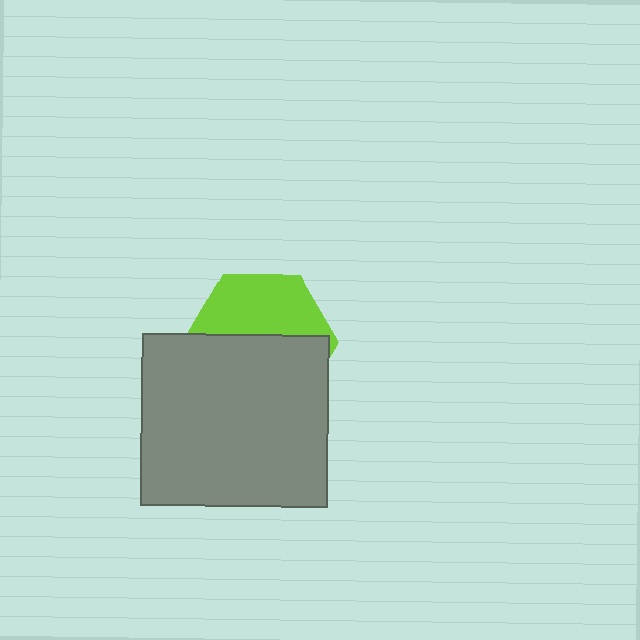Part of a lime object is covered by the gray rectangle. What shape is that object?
It is a hexagon.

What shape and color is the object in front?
The object in front is a gray rectangle.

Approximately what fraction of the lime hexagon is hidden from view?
Roughly 56% of the lime hexagon is hidden behind the gray rectangle.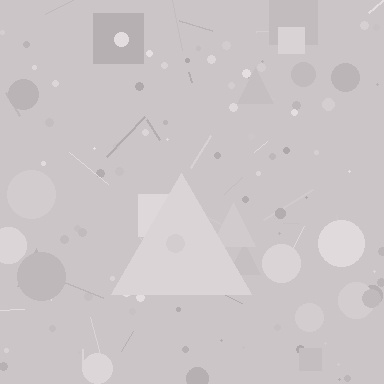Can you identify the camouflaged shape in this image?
The camouflaged shape is a triangle.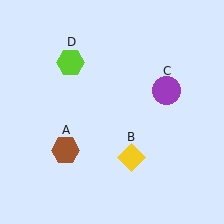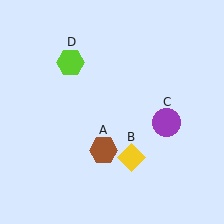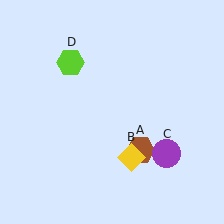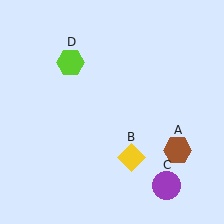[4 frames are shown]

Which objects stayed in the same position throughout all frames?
Yellow diamond (object B) and lime hexagon (object D) remained stationary.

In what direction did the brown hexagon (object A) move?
The brown hexagon (object A) moved right.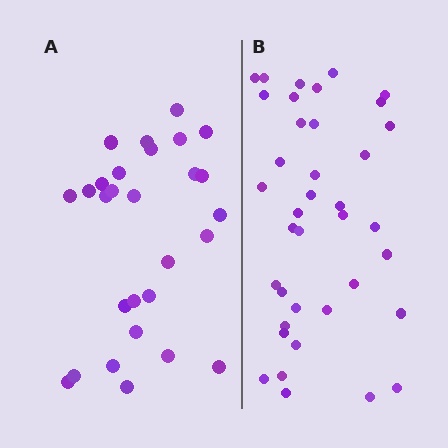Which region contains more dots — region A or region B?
Region B (the right region) has more dots.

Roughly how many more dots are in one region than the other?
Region B has roughly 10 or so more dots than region A.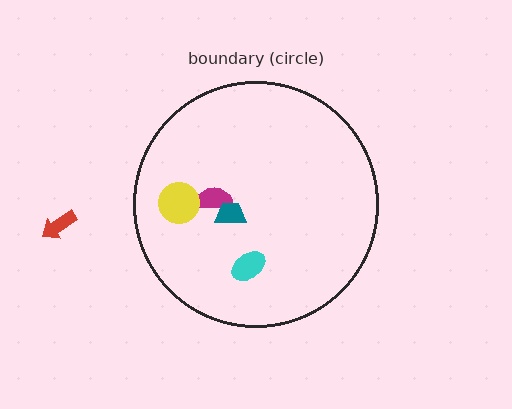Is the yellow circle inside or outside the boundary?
Inside.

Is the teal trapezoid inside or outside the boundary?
Inside.